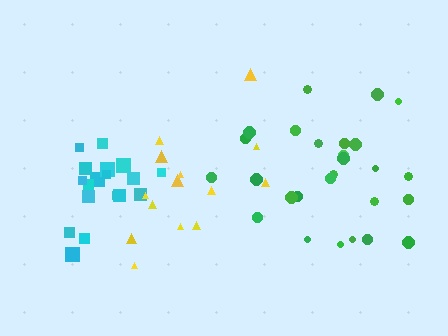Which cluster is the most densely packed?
Cyan.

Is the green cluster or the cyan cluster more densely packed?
Cyan.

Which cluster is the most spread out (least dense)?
Yellow.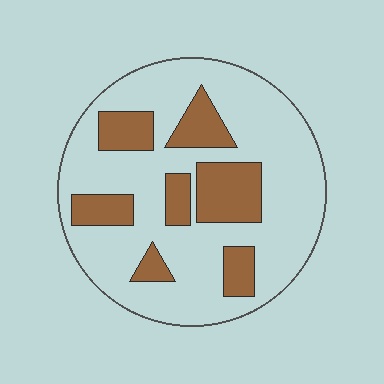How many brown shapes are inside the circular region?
7.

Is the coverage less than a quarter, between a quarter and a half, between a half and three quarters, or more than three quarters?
Between a quarter and a half.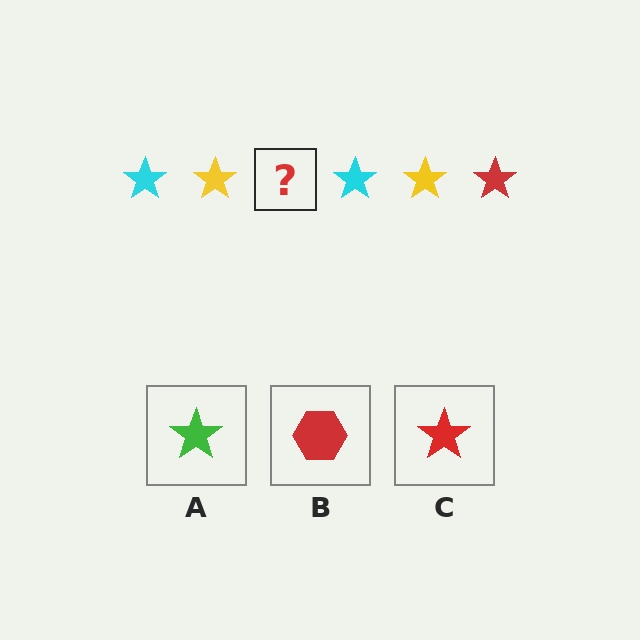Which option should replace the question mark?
Option C.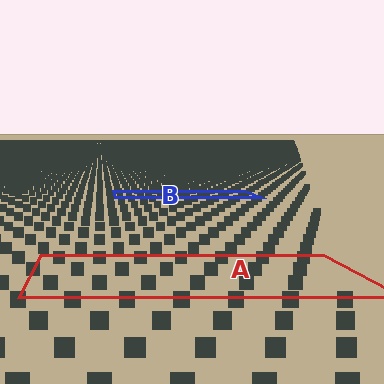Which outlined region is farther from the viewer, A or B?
Region B is farther from the viewer — the texture elements inside it appear smaller and more densely packed.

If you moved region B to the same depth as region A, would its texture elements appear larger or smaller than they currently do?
They would appear larger. At a closer depth, the same texture elements are projected at a bigger on-screen size.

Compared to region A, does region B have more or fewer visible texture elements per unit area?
Region B has more texture elements per unit area — they are packed more densely because it is farther away.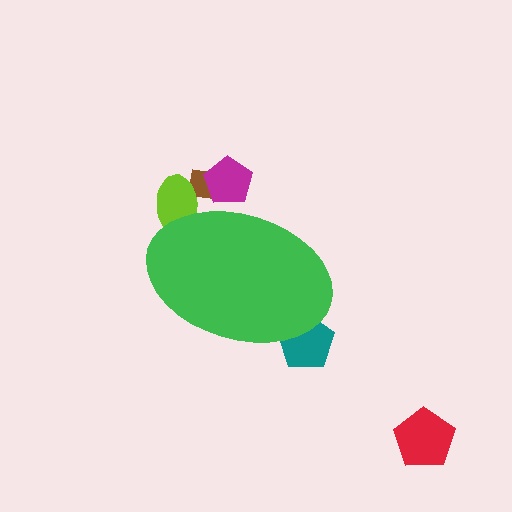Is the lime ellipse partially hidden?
Yes, the lime ellipse is partially hidden behind the green ellipse.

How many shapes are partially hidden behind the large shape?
4 shapes are partially hidden.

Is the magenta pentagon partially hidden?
Yes, the magenta pentagon is partially hidden behind the green ellipse.